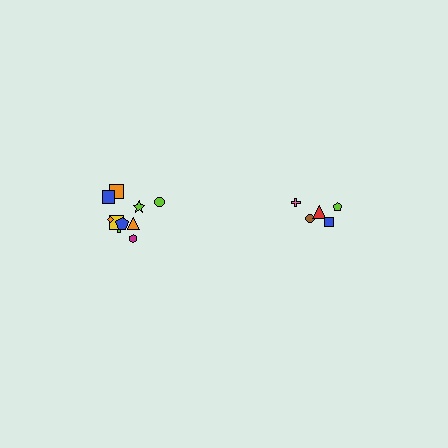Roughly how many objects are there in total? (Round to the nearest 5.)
Roughly 15 objects in total.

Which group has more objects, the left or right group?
The left group.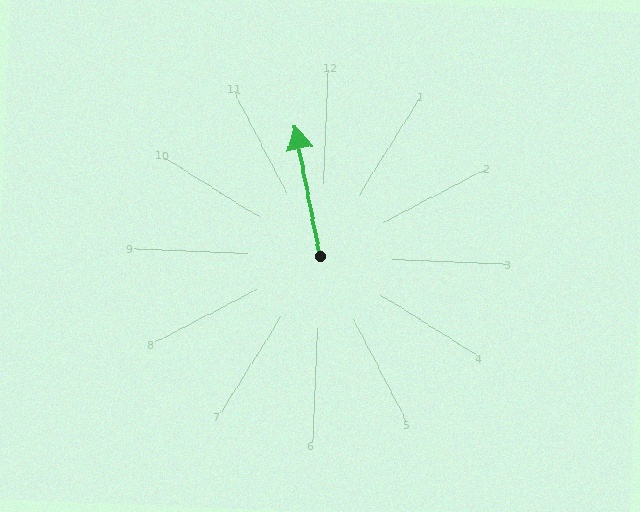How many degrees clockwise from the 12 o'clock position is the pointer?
Approximately 347 degrees.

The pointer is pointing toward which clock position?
Roughly 12 o'clock.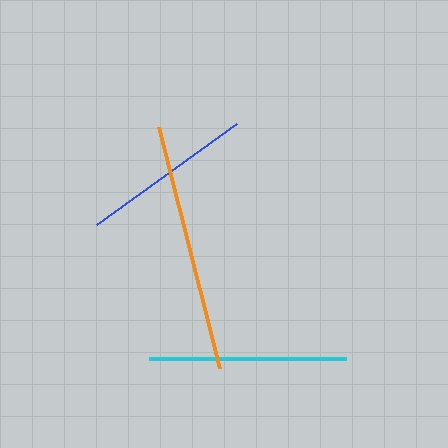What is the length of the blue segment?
The blue segment is approximately 173 pixels long.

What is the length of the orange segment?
The orange segment is approximately 249 pixels long.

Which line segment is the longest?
The orange line is the longest at approximately 249 pixels.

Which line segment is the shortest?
The blue line is the shortest at approximately 173 pixels.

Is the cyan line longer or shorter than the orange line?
The orange line is longer than the cyan line.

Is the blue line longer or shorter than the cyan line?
The cyan line is longer than the blue line.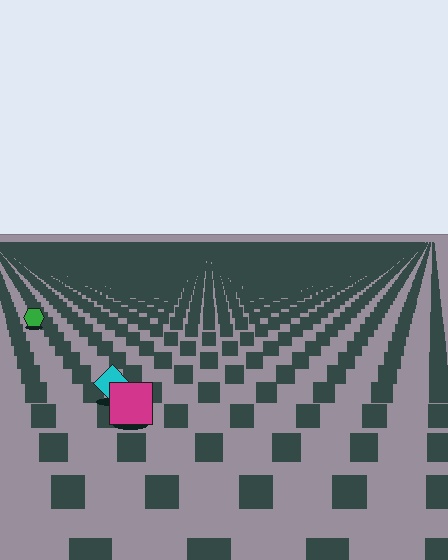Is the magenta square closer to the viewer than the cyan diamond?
Yes. The magenta square is closer — you can tell from the texture gradient: the ground texture is coarser near it.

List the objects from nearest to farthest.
From nearest to farthest: the magenta square, the cyan diamond, the green hexagon.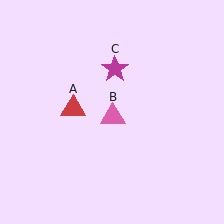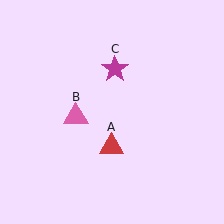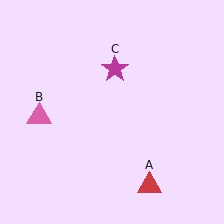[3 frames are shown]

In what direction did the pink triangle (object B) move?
The pink triangle (object B) moved left.